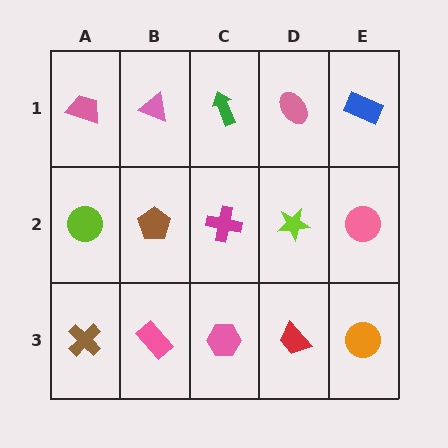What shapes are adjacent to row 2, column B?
A pink triangle (row 1, column B), a pink rectangle (row 3, column B), a lime circle (row 2, column A), a magenta cross (row 2, column C).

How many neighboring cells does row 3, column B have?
3.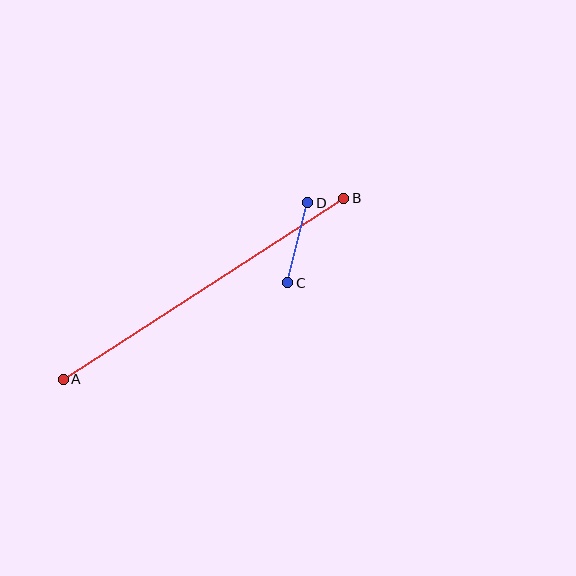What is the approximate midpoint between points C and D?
The midpoint is at approximately (298, 243) pixels.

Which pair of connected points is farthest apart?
Points A and B are farthest apart.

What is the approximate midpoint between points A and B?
The midpoint is at approximately (204, 289) pixels.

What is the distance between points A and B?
The distance is approximately 334 pixels.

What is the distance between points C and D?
The distance is approximately 83 pixels.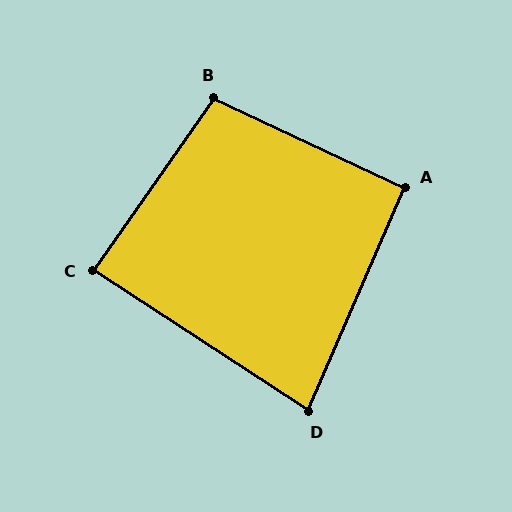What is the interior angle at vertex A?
Approximately 92 degrees (approximately right).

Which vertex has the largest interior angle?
B, at approximately 100 degrees.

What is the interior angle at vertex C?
Approximately 88 degrees (approximately right).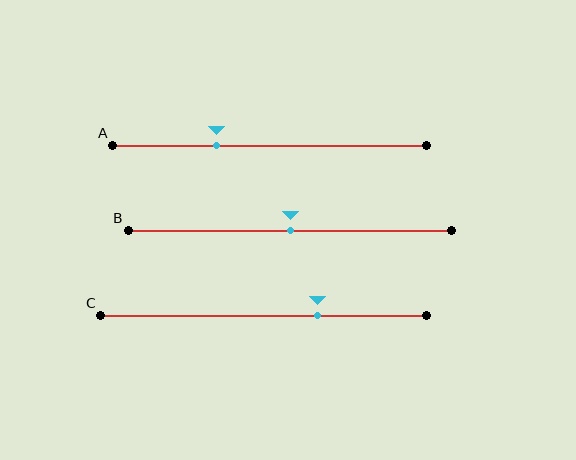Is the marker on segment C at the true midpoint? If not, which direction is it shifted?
No, the marker on segment C is shifted to the right by about 17% of the segment length.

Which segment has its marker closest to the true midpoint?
Segment B has its marker closest to the true midpoint.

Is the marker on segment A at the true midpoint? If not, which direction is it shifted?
No, the marker on segment A is shifted to the left by about 17% of the segment length.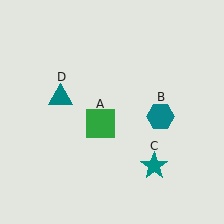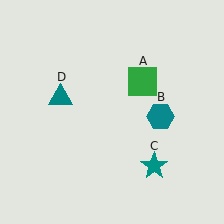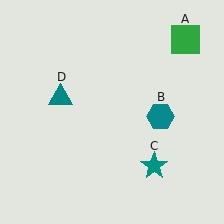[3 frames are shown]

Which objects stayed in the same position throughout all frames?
Teal hexagon (object B) and teal star (object C) and teal triangle (object D) remained stationary.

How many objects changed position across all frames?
1 object changed position: green square (object A).